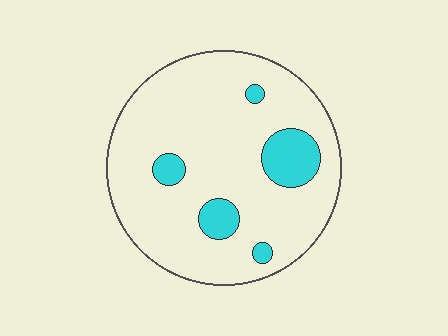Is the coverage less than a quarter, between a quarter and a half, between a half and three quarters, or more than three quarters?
Less than a quarter.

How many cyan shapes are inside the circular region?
5.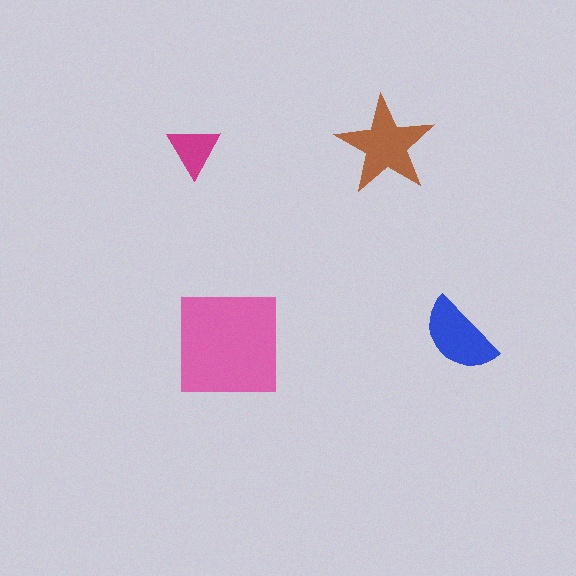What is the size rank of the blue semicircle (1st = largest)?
3rd.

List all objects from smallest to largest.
The magenta triangle, the blue semicircle, the brown star, the pink square.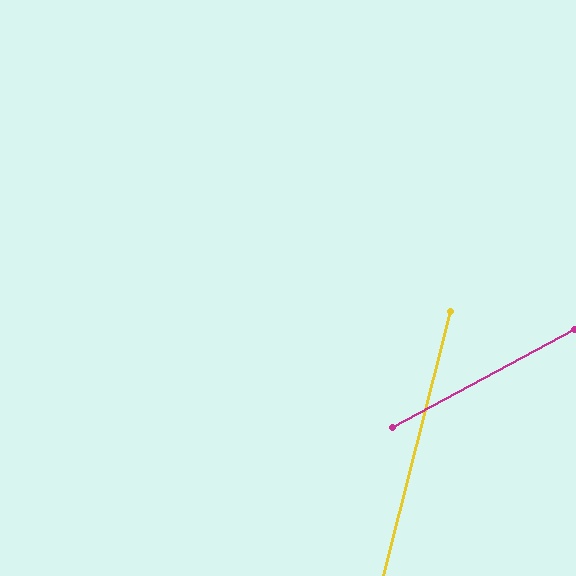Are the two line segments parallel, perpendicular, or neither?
Neither parallel nor perpendicular — they differ by about 48°.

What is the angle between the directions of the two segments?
Approximately 48 degrees.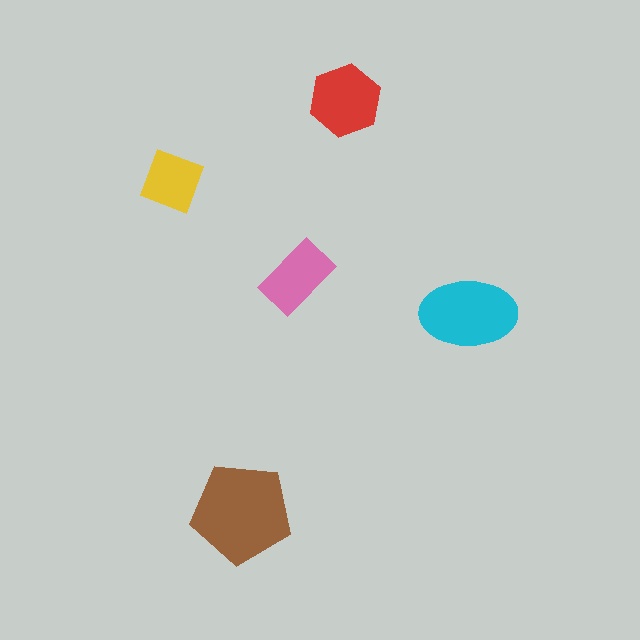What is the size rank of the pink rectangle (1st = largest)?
4th.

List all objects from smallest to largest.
The yellow diamond, the pink rectangle, the red hexagon, the cyan ellipse, the brown pentagon.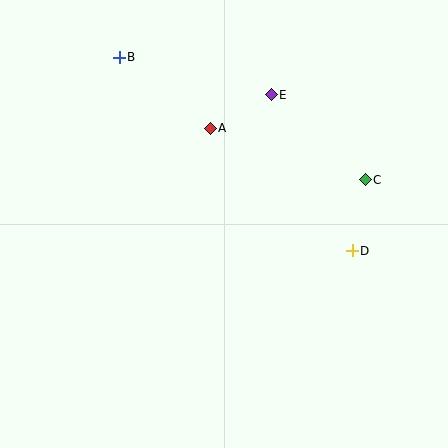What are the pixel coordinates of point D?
Point D is at (352, 251).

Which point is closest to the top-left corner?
Point B is closest to the top-left corner.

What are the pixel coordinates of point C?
Point C is at (365, 180).